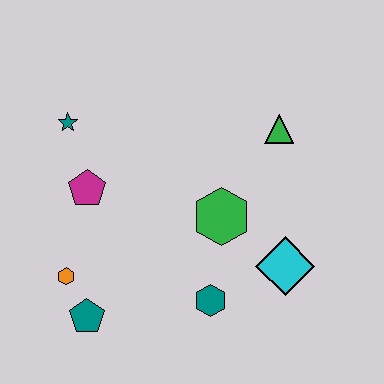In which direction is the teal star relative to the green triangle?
The teal star is to the left of the green triangle.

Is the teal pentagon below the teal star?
Yes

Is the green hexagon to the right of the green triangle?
No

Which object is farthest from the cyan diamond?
The teal star is farthest from the cyan diamond.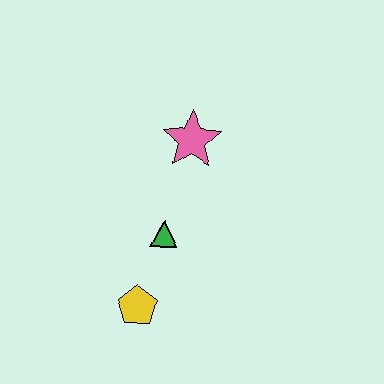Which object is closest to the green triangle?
The yellow pentagon is closest to the green triangle.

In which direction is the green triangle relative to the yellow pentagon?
The green triangle is above the yellow pentagon.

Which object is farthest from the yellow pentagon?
The pink star is farthest from the yellow pentagon.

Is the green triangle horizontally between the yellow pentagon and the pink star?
Yes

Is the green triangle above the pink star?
No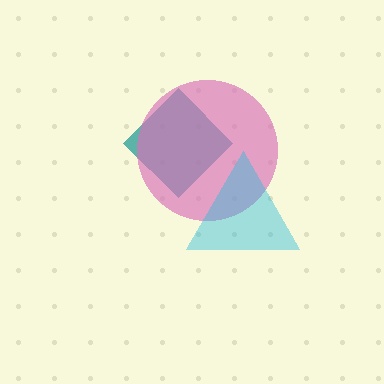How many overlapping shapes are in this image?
There are 3 overlapping shapes in the image.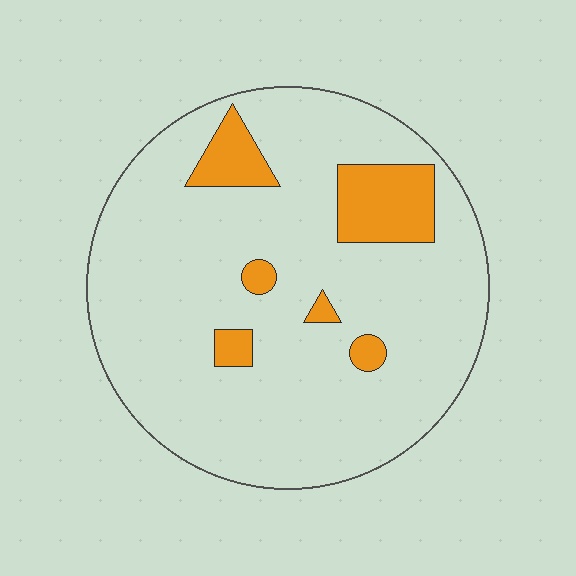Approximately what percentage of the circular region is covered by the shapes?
Approximately 15%.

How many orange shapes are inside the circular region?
6.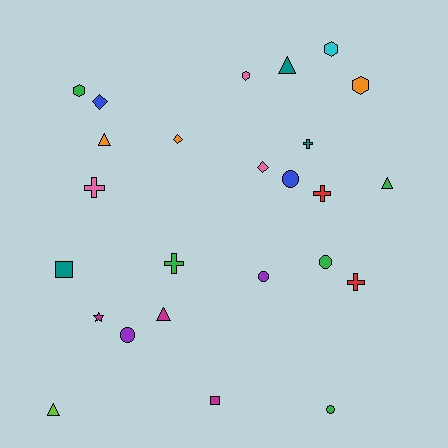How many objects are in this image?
There are 25 objects.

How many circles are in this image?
There are 5 circles.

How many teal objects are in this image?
There are 3 teal objects.